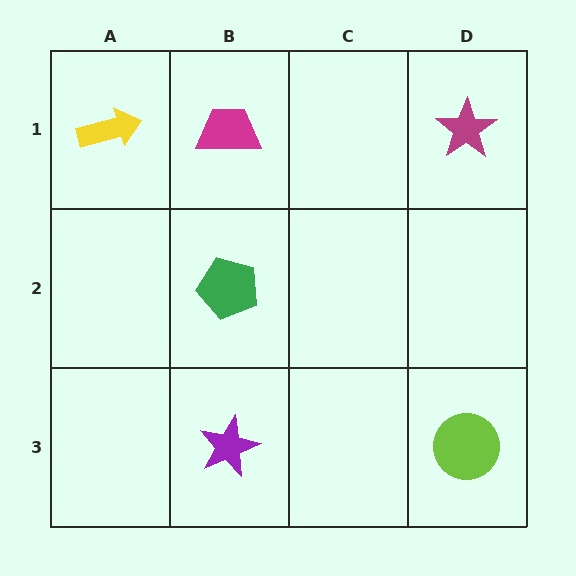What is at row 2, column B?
A green pentagon.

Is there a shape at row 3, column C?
No, that cell is empty.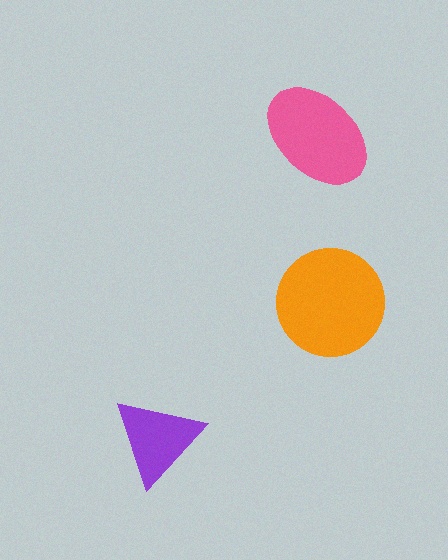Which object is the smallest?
The purple triangle.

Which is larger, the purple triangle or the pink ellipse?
The pink ellipse.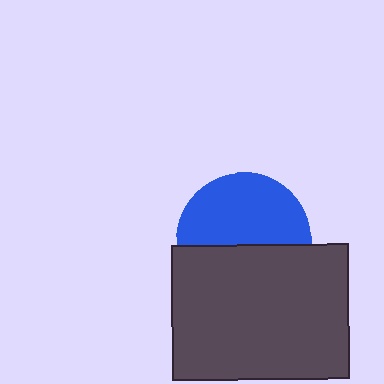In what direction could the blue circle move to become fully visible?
The blue circle could move up. That would shift it out from behind the dark gray rectangle entirely.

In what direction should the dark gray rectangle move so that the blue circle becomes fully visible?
The dark gray rectangle should move down. That is the shortest direction to clear the overlap and leave the blue circle fully visible.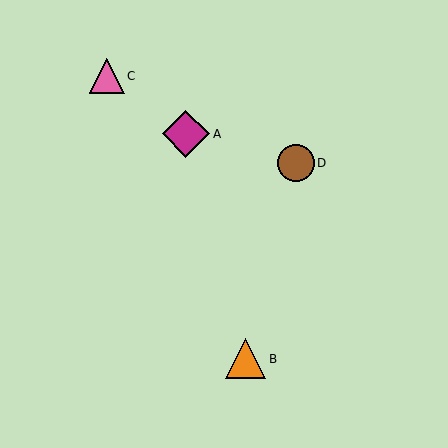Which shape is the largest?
The magenta diamond (labeled A) is the largest.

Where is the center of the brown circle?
The center of the brown circle is at (296, 163).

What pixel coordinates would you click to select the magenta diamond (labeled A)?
Click at (186, 134) to select the magenta diamond A.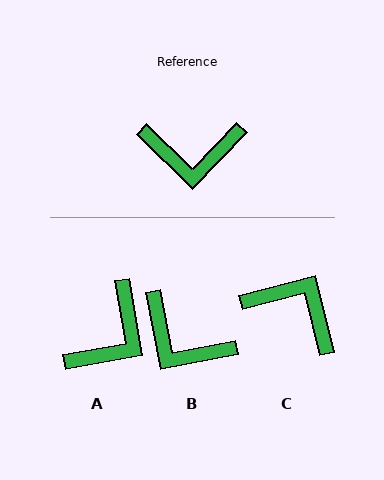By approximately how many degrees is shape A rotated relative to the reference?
Approximately 54 degrees counter-clockwise.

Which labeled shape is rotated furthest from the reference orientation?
C, about 148 degrees away.